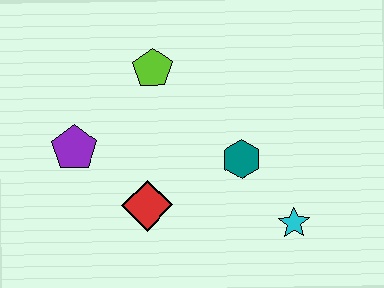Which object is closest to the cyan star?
The teal hexagon is closest to the cyan star.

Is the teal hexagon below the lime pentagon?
Yes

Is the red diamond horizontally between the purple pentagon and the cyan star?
Yes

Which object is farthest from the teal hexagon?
The purple pentagon is farthest from the teal hexagon.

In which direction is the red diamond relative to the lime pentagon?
The red diamond is below the lime pentagon.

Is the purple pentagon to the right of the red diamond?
No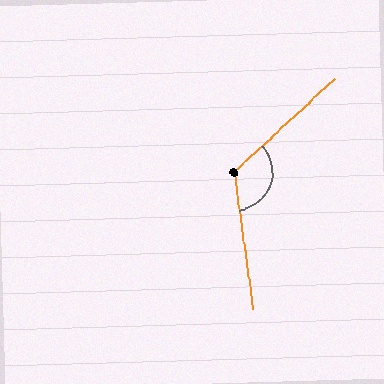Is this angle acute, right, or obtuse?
It is obtuse.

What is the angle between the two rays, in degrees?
Approximately 125 degrees.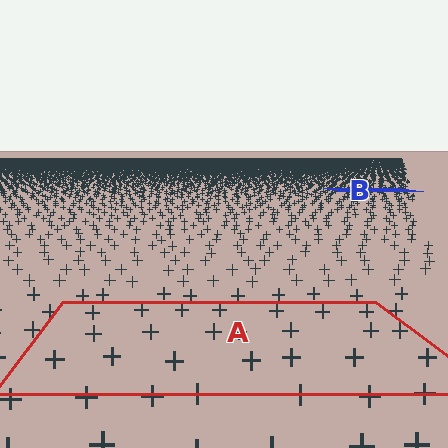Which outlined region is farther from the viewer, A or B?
Region B is farther from the viewer — the texture elements inside it appear smaller and more densely packed.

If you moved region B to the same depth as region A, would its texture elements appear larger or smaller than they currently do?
They would appear larger. At a closer depth, the same texture elements are projected at a bigger on-screen size.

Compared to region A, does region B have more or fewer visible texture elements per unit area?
Region B has more texture elements per unit area — they are packed more densely because it is farther away.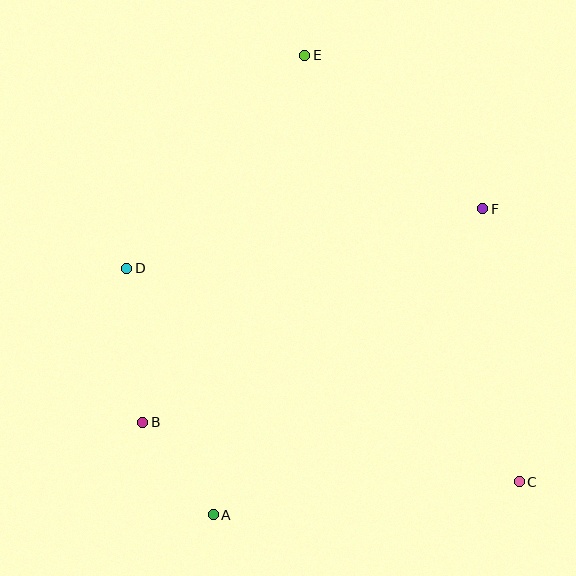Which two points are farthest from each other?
Points C and E are farthest from each other.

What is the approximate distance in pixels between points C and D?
The distance between C and D is approximately 447 pixels.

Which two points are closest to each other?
Points A and B are closest to each other.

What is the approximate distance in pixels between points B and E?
The distance between B and E is approximately 402 pixels.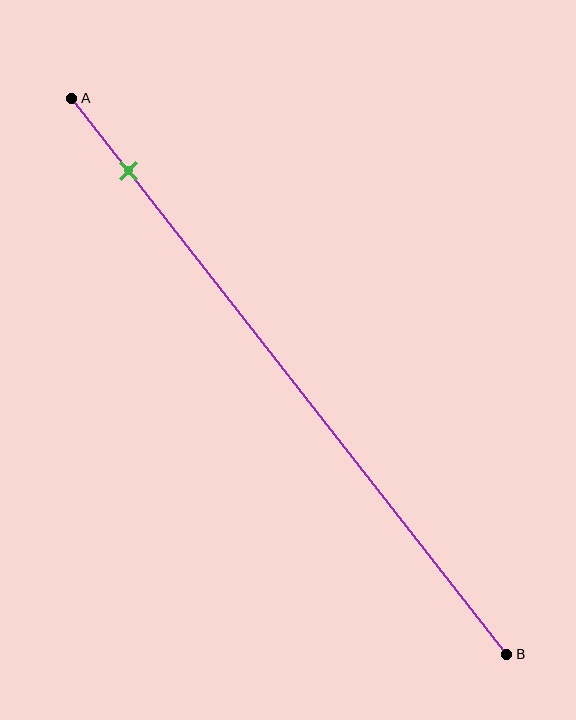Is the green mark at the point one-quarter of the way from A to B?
No, the mark is at about 15% from A, not at the 25% one-quarter point.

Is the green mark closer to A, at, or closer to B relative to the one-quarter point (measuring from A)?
The green mark is closer to point A than the one-quarter point of segment AB.